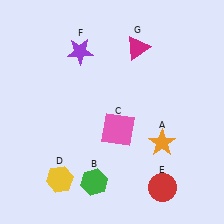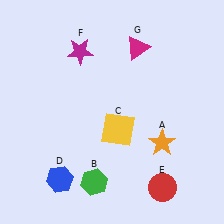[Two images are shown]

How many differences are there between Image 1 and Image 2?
There are 3 differences between the two images.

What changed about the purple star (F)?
In Image 1, F is purple. In Image 2, it changed to magenta.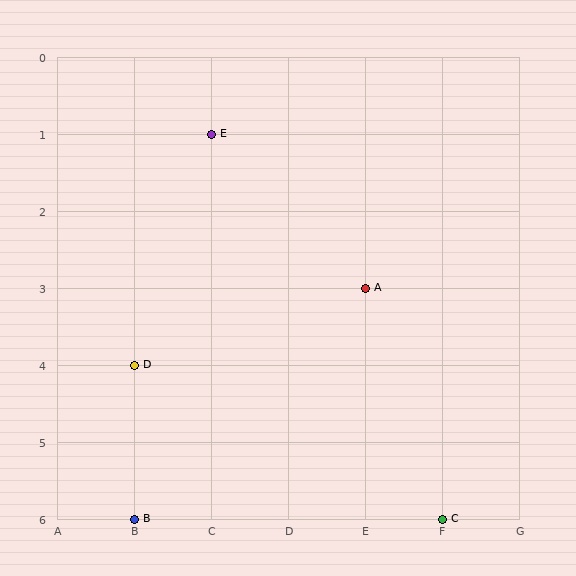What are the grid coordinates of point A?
Point A is at grid coordinates (E, 3).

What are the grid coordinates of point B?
Point B is at grid coordinates (B, 6).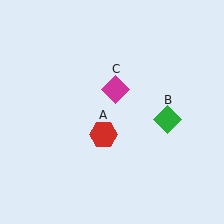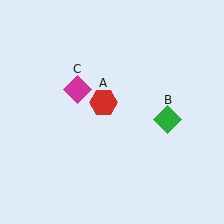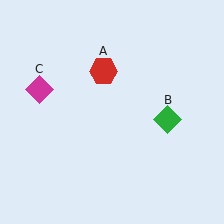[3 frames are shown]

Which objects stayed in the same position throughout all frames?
Green diamond (object B) remained stationary.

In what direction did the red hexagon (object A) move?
The red hexagon (object A) moved up.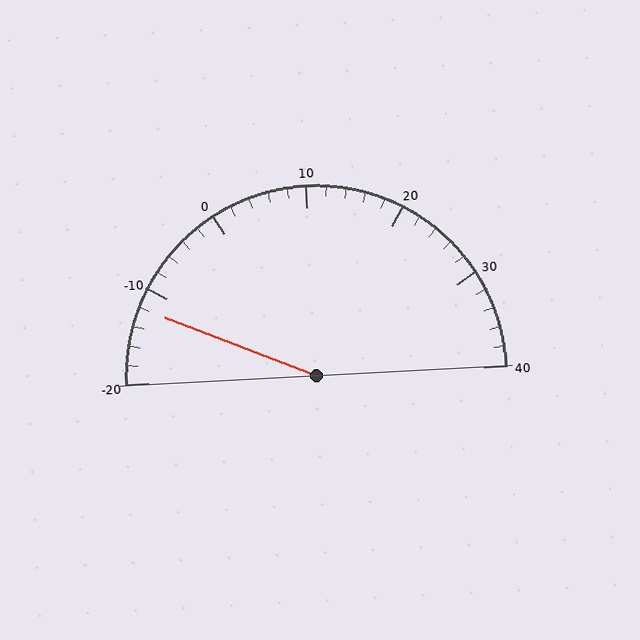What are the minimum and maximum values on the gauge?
The gauge ranges from -20 to 40.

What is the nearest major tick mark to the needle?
The nearest major tick mark is -10.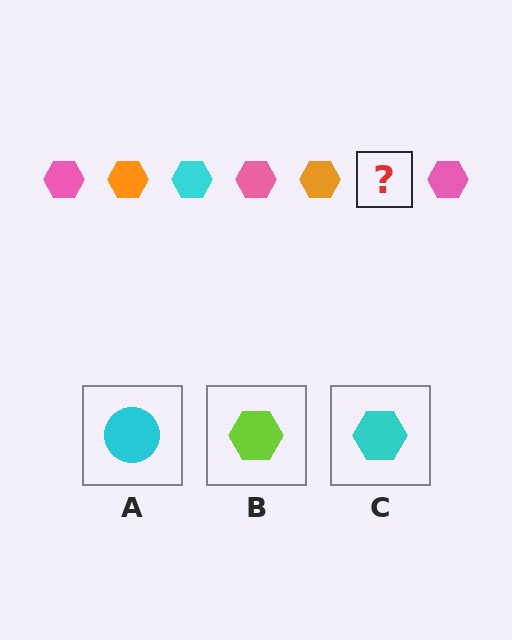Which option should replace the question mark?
Option C.